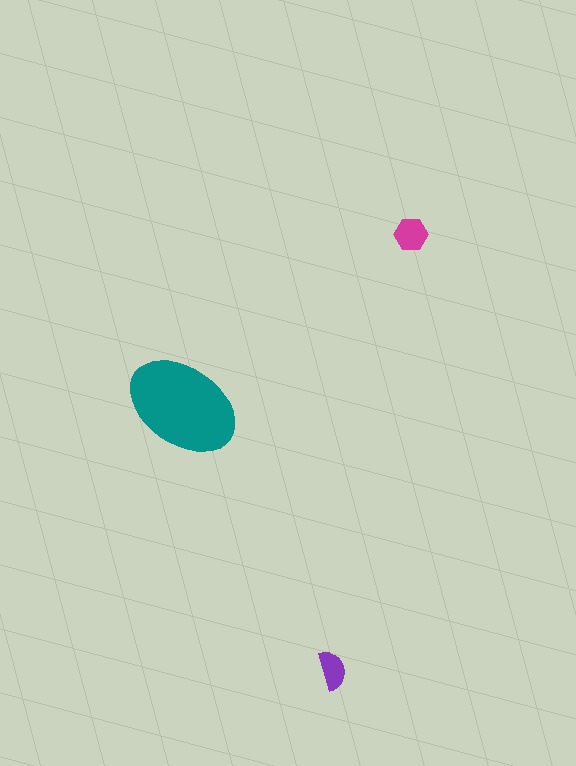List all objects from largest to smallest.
The teal ellipse, the magenta hexagon, the purple semicircle.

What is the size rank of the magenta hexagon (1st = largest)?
2nd.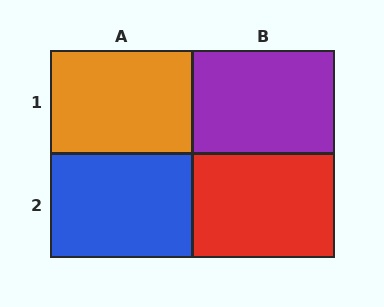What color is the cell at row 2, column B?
Red.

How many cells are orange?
1 cell is orange.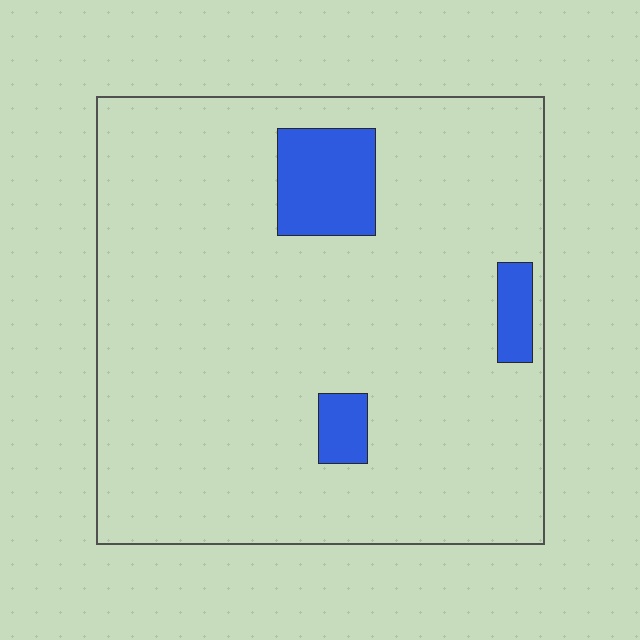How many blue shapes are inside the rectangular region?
3.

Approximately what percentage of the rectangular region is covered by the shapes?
Approximately 10%.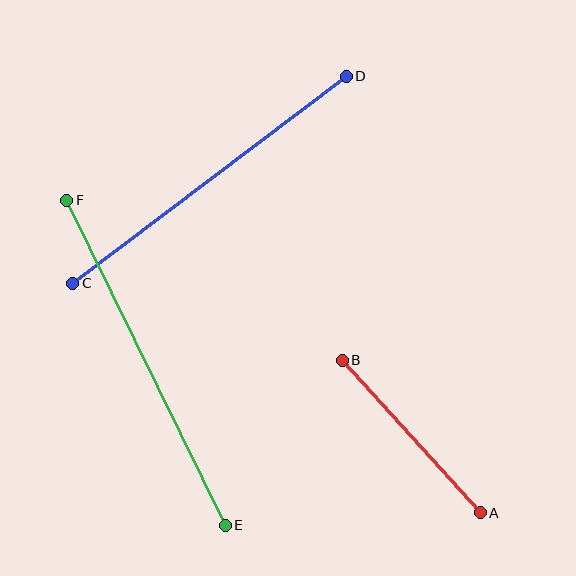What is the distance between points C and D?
The distance is approximately 343 pixels.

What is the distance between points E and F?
The distance is approximately 362 pixels.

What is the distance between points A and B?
The distance is approximately 206 pixels.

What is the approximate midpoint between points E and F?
The midpoint is at approximately (146, 363) pixels.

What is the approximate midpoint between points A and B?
The midpoint is at approximately (411, 437) pixels.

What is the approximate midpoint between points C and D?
The midpoint is at approximately (209, 180) pixels.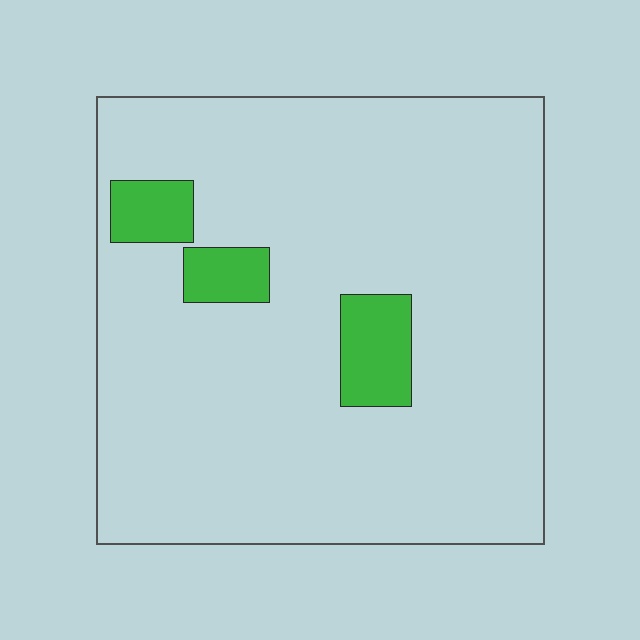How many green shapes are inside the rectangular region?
3.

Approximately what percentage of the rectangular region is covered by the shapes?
Approximately 10%.